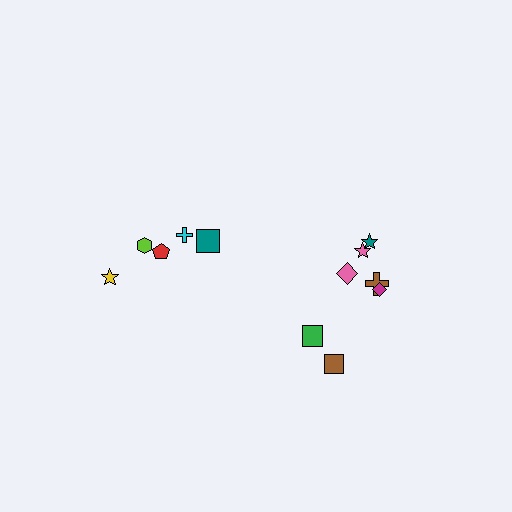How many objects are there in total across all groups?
There are 12 objects.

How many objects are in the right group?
There are 7 objects.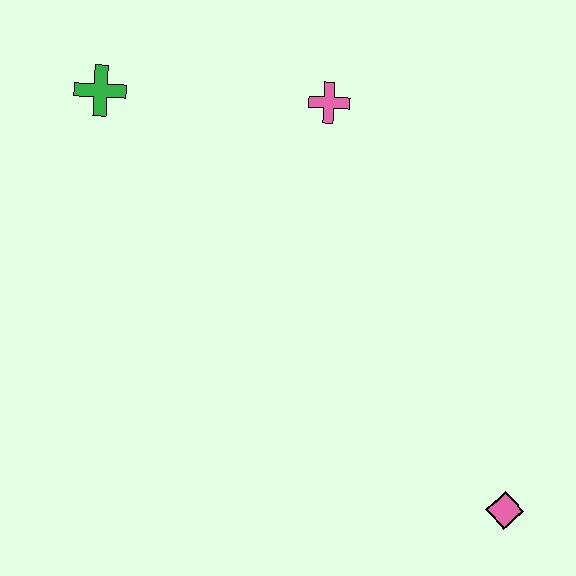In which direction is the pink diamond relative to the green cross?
The pink diamond is to the right of the green cross.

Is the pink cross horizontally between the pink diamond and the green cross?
Yes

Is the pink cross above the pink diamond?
Yes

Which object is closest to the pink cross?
The green cross is closest to the pink cross.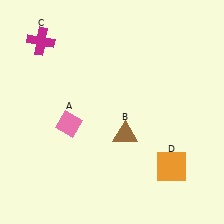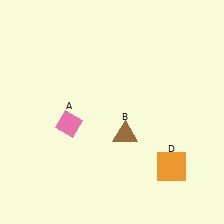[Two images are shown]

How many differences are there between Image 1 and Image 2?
There is 1 difference between the two images.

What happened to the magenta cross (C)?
The magenta cross (C) was removed in Image 2. It was in the top-left area of Image 1.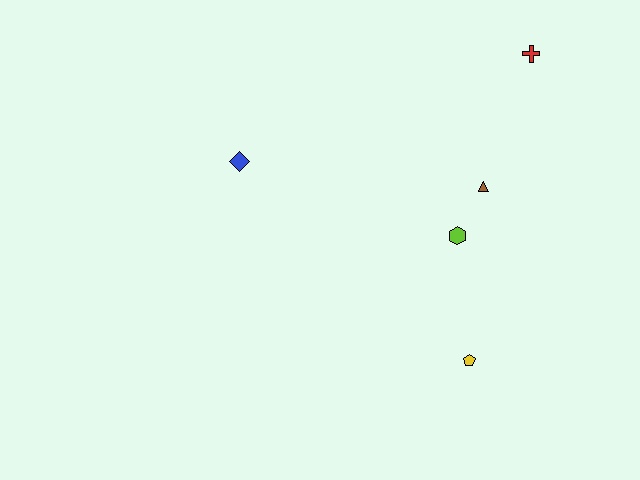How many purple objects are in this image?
There are no purple objects.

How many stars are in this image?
There are no stars.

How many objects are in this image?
There are 5 objects.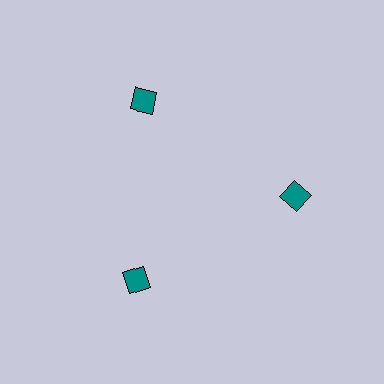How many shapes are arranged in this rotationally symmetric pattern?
There are 3 shapes, arranged in 3 groups of 1.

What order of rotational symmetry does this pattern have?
This pattern has 3-fold rotational symmetry.